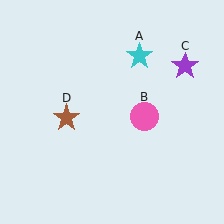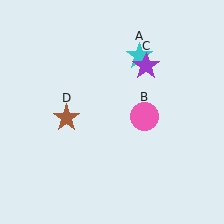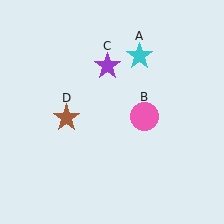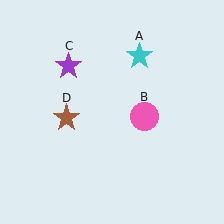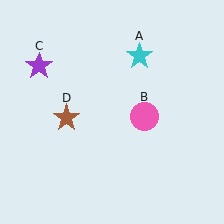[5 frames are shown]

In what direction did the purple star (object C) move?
The purple star (object C) moved left.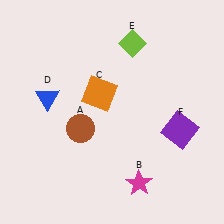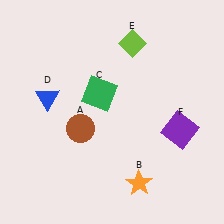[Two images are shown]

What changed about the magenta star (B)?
In Image 1, B is magenta. In Image 2, it changed to orange.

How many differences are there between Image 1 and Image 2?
There are 2 differences between the two images.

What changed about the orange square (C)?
In Image 1, C is orange. In Image 2, it changed to green.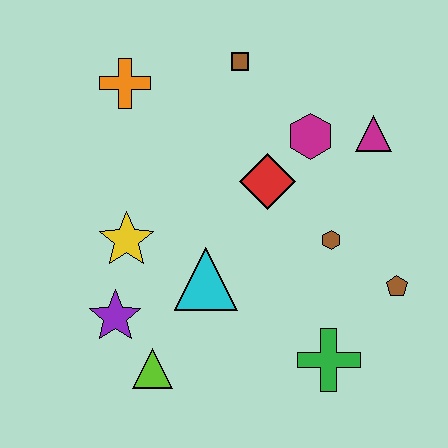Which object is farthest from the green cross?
The orange cross is farthest from the green cross.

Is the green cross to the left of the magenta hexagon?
No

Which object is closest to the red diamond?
The magenta hexagon is closest to the red diamond.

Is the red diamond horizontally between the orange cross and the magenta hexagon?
Yes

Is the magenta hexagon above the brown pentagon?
Yes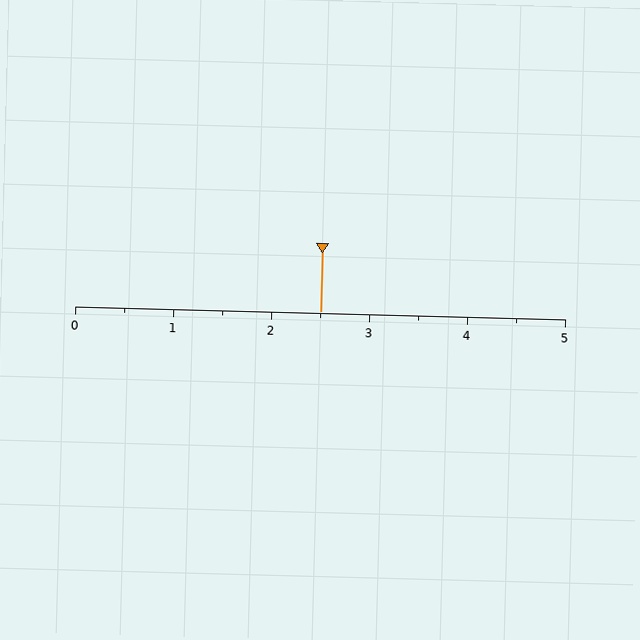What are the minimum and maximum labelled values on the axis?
The axis runs from 0 to 5.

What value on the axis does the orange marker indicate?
The marker indicates approximately 2.5.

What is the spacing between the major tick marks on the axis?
The major ticks are spaced 1 apart.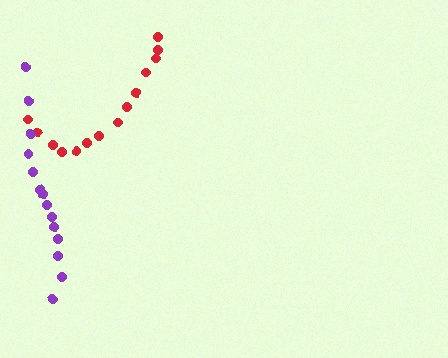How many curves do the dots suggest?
There are 2 distinct paths.